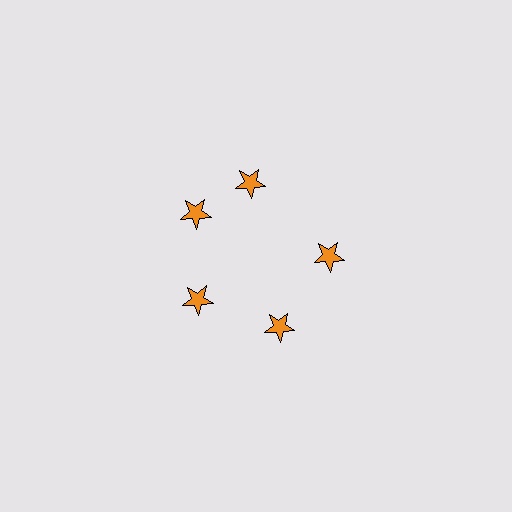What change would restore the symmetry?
The symmetry would be restored by rotating it back into even spacing with its neighbors so that all 5 stars sit at equal angles and equal distance from the center.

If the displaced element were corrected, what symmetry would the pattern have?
It would have 5-fold rotational symmetry — the pattern would map onto itself every 72 degrees.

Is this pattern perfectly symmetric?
No. The 5 orange stars are arranged in a ring, but one element near the 1 o'clock position is rotated out of alignment along the ring, breaking the 5-fold rotational symmetry.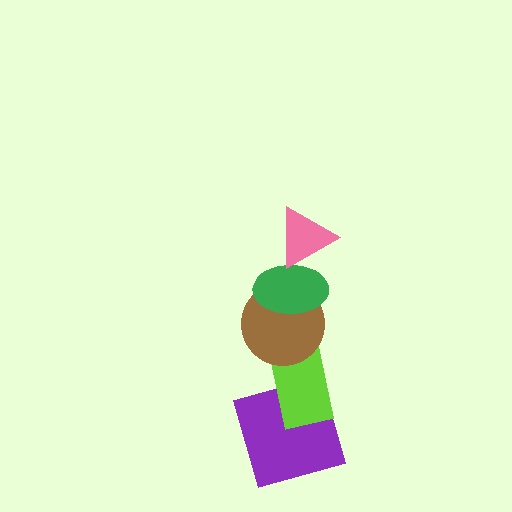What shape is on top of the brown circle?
The green ellipse is on top of the brown circle.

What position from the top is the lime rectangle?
The lime rectangle is 4th from the top.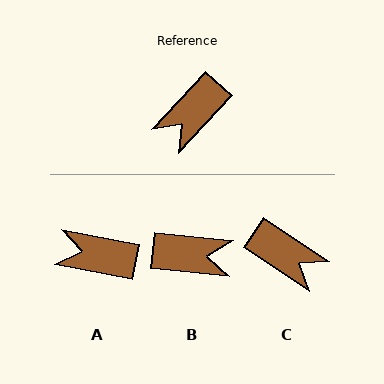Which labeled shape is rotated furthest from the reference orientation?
B, about 127 degrees away.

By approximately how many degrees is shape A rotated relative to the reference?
Approximately 59 degrees clockwise.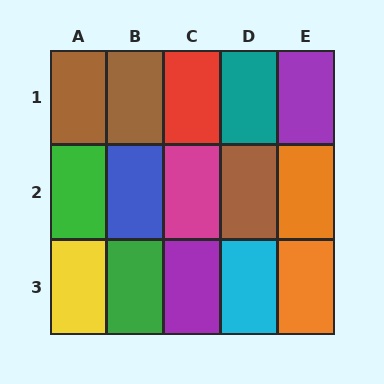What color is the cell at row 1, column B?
Brown.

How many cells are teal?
1 cell is teal.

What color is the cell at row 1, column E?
Purple.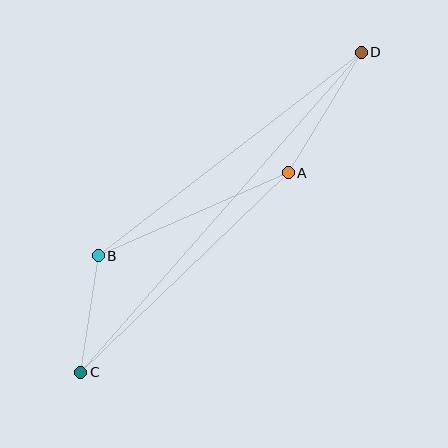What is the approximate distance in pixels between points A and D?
The distance between A and D is approximately 140 pixels.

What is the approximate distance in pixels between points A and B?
The distance between A and B is approximately 207 pixels.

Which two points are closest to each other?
Points B and C are closest to each other.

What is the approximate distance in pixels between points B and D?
The distance between B and D is approximately 332 pixels.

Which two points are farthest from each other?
Points C and D are farthest from each other.